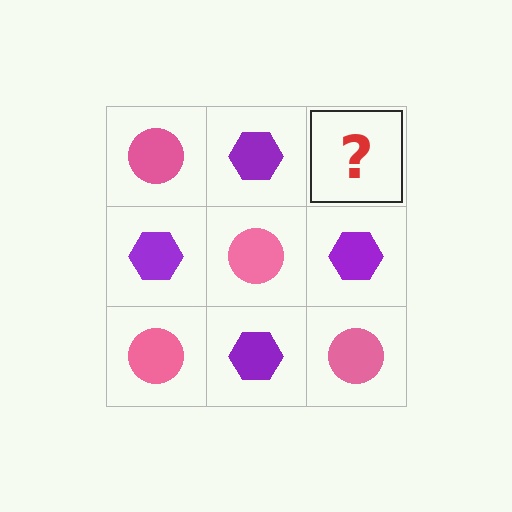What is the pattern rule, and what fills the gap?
The rule is that it alternates pink circle and purple hexagon in a checkerboard pattern. The gap should be filled with a pink circle.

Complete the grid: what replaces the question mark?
The question mark should be replaced with a pink circle.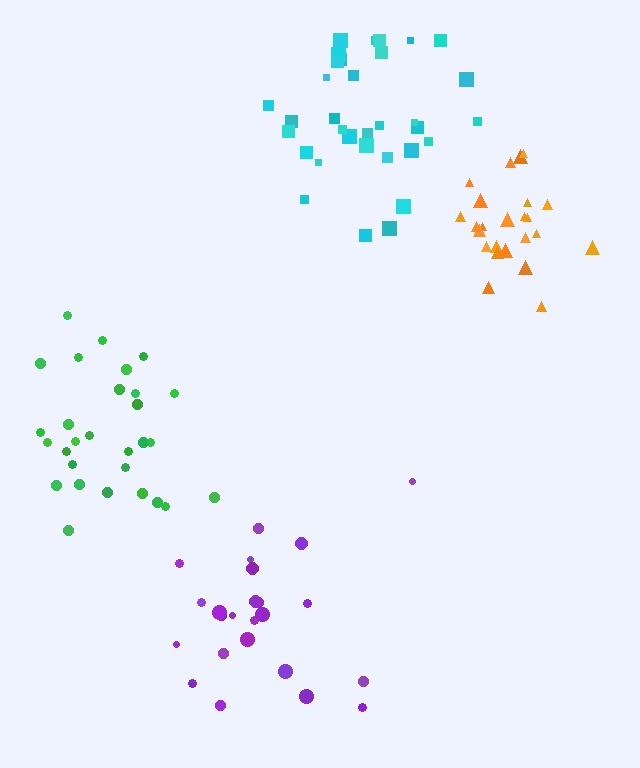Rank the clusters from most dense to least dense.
orange, cyan, green, purple.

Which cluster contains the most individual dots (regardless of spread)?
Cyan (33).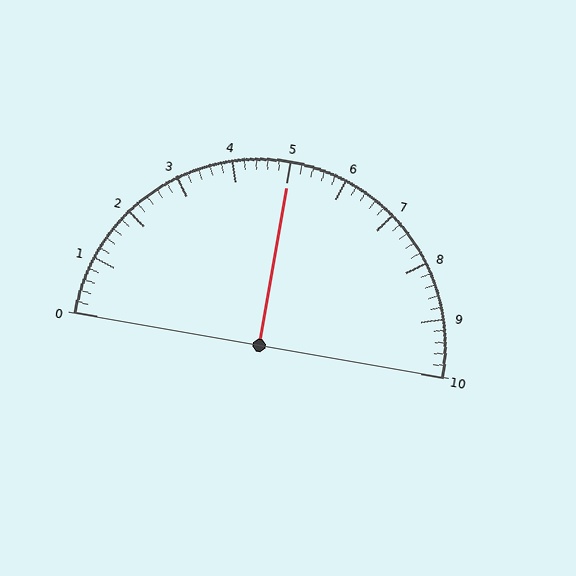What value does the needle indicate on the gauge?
The needle indicates approximately 5.0.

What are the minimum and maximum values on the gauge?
The gauge ranges from 0 to 10.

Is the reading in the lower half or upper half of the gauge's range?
The reading is in the upper half of the range (0 to 10).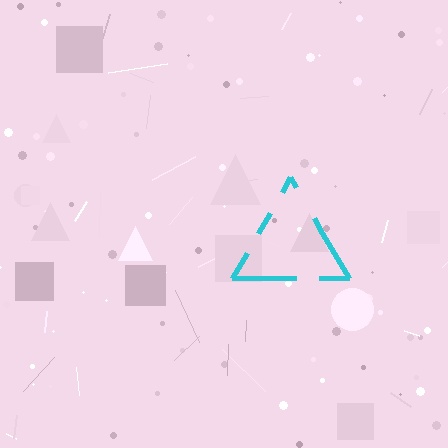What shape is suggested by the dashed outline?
The dashed outline suggests a triangle.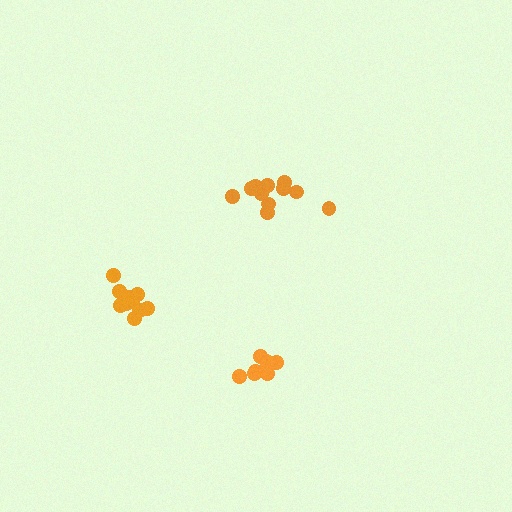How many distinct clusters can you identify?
There are 3 distinct clusters.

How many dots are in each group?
Group 1: 11 dots, Group 2: 7 dots, Group 3: 10 dots (28 total).